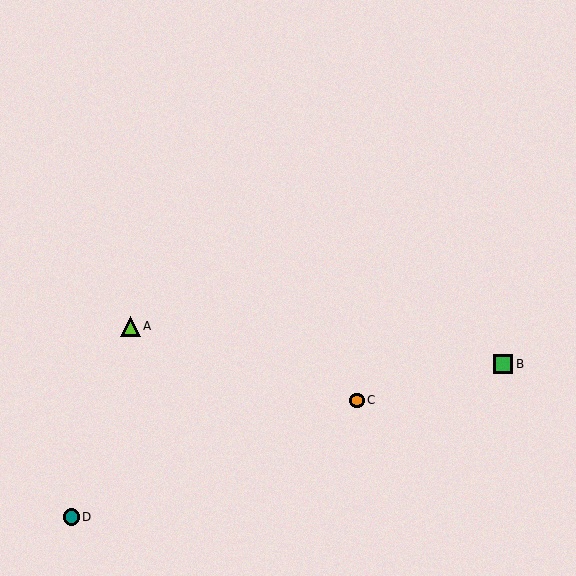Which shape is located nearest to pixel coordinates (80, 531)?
The teal circle (labeled D) at (71, 517) is nearest to that location.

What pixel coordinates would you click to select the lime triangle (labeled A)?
Click at (130, 326) to select the lime triangle A.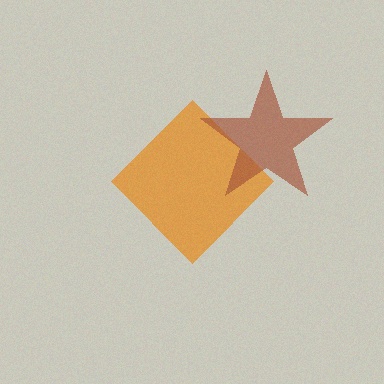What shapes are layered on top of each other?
The layered shapes are: an orange diamond, a brown star.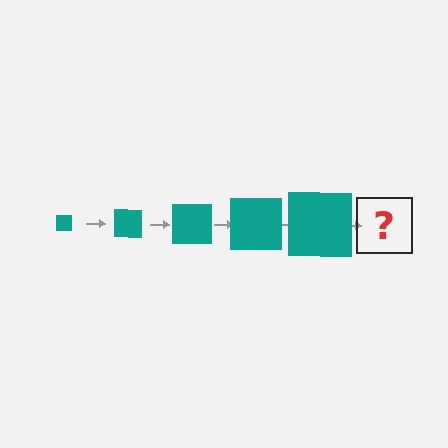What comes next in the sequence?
The next element should be a teal square, larger than the previous one.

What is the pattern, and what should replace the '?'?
The pattern is that the square gets progressively larger each step. The '?' should be a teal square, larger than the previous one.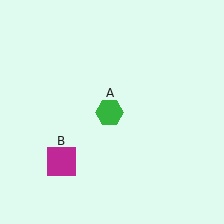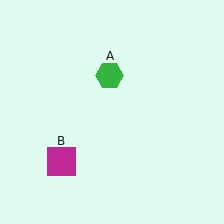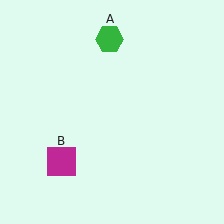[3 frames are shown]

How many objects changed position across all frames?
1 object changed position: green hexagon (object A).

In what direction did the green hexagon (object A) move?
The green hexagon (object A) moved up.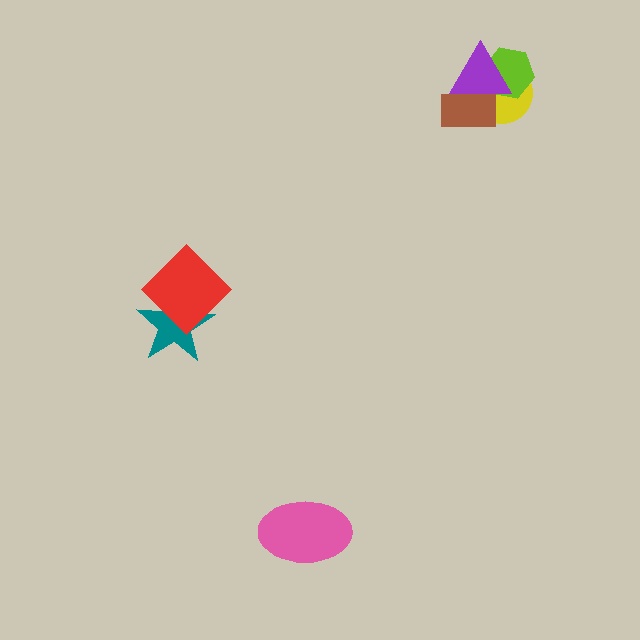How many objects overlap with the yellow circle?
3 objects overlap with the yellow circle.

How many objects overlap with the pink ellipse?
0 objects overlap with the pink ellipse.